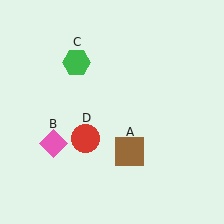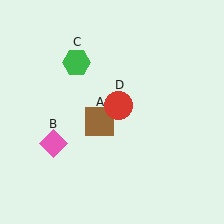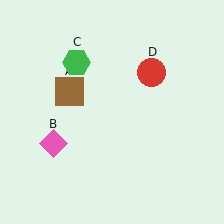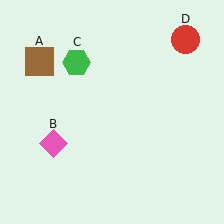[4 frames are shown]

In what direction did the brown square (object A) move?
The brown square (object A) moved up and to the left.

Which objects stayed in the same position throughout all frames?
Pink diamond (object B) and green hexagon (object C) remained stationary.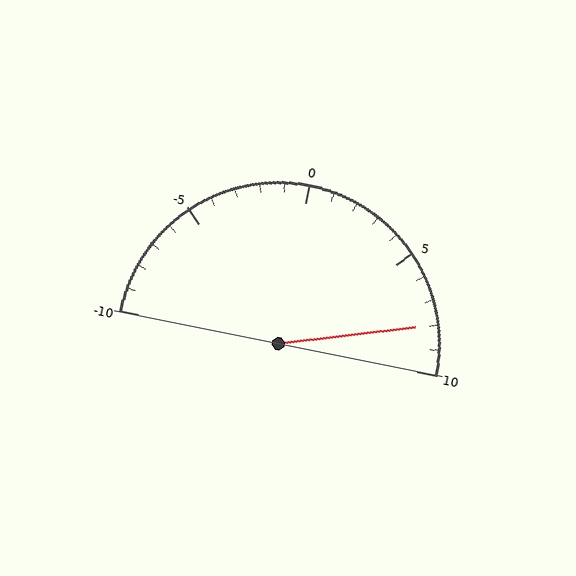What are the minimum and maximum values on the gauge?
The gauge ranges from -10 to 10.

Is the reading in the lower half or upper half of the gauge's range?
The reading is in the upper half of the range (-10 to 10).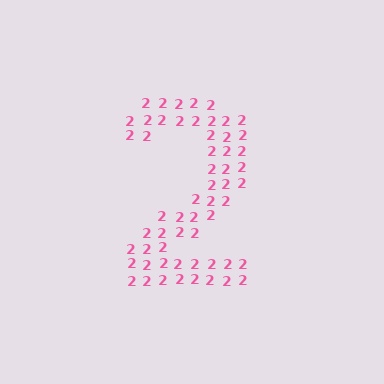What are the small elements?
The small elements are digit 2's.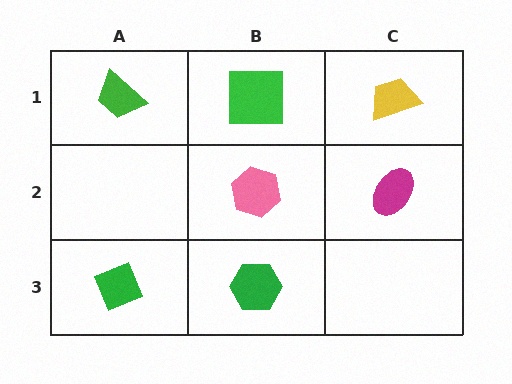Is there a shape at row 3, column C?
No, that cell is empty.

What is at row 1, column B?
A green square.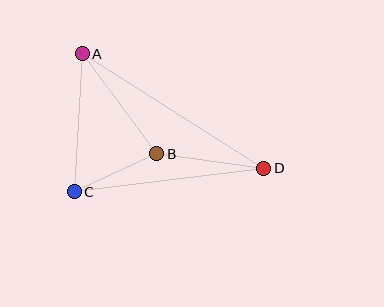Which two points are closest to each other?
Points B and C are closest to each other.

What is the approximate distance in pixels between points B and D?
The distance between B and D is approximately 108 pixels.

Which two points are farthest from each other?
Points A and D are farthest from each other.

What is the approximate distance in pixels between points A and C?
The distance between A and C is approximately 138 pixels.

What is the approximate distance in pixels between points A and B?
The distance between A and B is approximately 124 pixels.